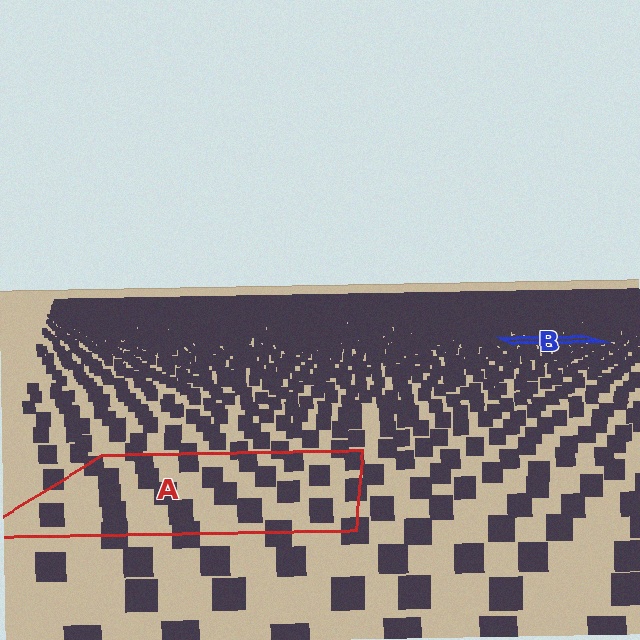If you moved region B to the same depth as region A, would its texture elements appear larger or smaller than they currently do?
They would appear larger. At a closer depth, the same texture elements are projected at a bigger on-screen size.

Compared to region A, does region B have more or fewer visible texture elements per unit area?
Region B has more texture elements per unit area — they are packed more densely because it is farther away.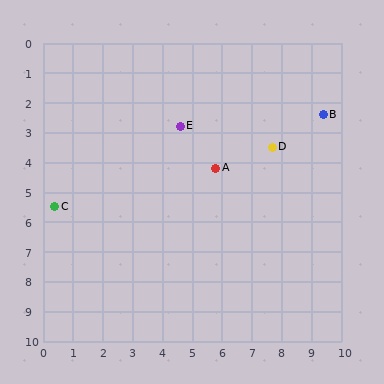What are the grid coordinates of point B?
Point B is at approximately (9.4, 2.4).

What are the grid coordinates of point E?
Point E is at approximately (4.6, 2.8).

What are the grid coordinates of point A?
Point A is at approximately (5.8, 4.2).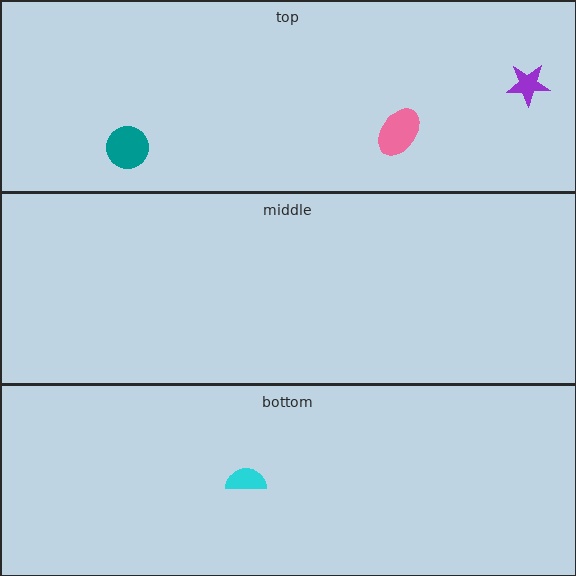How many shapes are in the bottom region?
1.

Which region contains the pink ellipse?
The top region.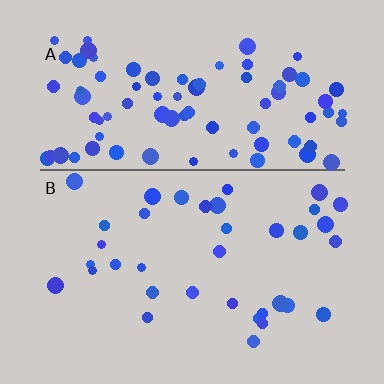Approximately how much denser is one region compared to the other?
Approximately 2.4× — region A over region B.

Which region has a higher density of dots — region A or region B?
A (the top).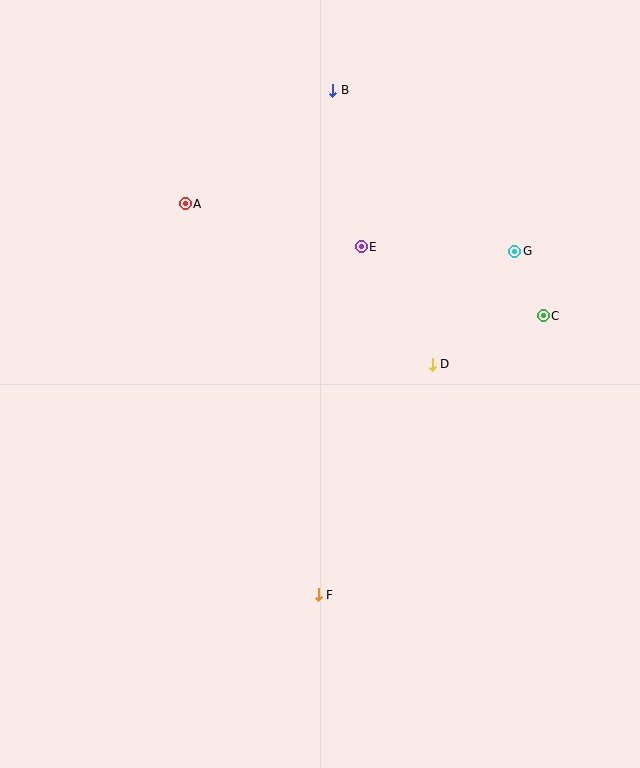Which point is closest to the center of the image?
Point D at (432, 364) is closest to the center.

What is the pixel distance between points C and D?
The distance between C and D is 121 pixels.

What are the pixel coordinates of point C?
Point C is at (543, 316).